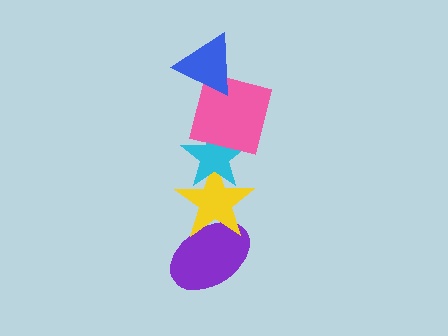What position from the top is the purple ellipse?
The purple ellipse is 5th from the top.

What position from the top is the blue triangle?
The blue triangle is 1st from the top.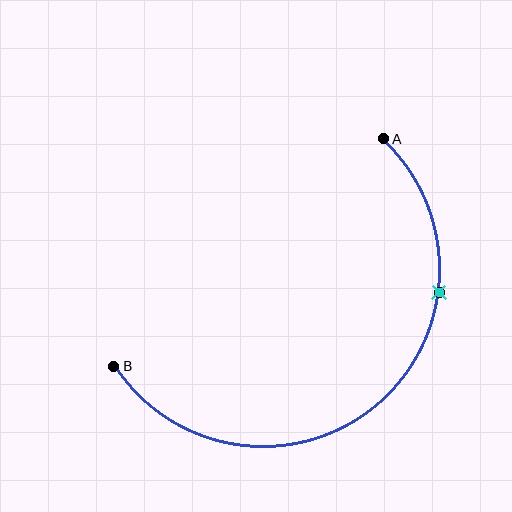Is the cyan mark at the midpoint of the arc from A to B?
No. The cyan mark lies on the arc but is closer to endpoint A. The arc midpoint would be at the point on the curve equidistant along the arc from both A and B.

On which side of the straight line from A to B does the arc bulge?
The arc bulges below and to the right of the straight line connecting A and B.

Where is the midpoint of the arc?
The arc midpoint is the point on the curve farthest from the straight line joining A and B. It sits below and to the right of that line.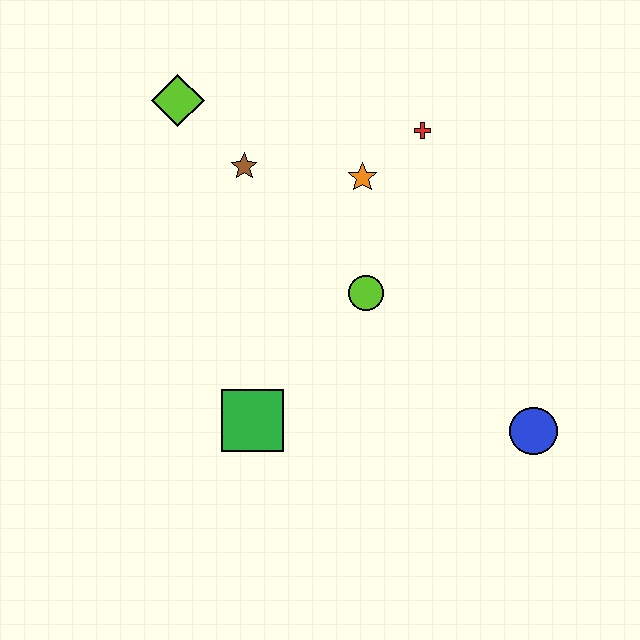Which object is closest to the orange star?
The red cross is closest to the orange star.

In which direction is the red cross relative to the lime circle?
The red cross is above the lime circle.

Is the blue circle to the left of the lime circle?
No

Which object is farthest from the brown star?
The blue circle is farthest from the brown star.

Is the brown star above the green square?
Yes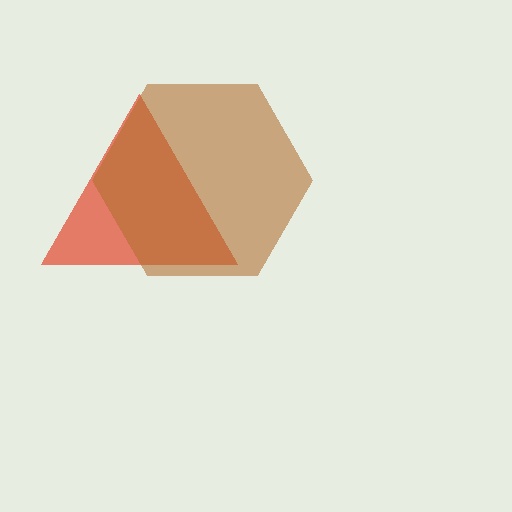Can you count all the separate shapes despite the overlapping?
Yes, there are 2 separate shapes.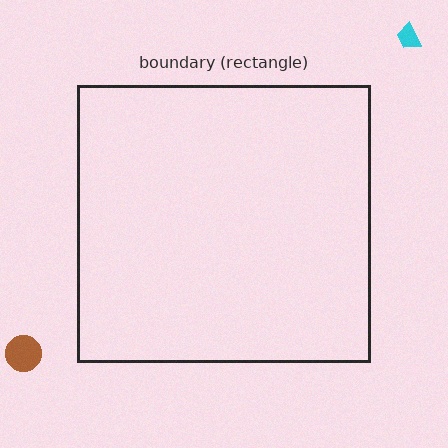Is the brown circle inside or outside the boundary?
Outside.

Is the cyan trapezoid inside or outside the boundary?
Outside.